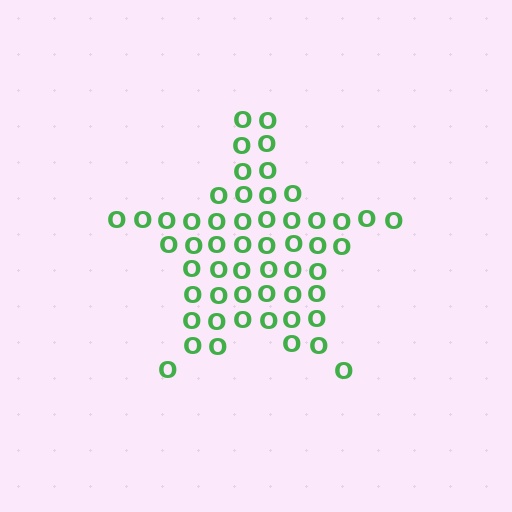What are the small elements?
The small elements are letter O's.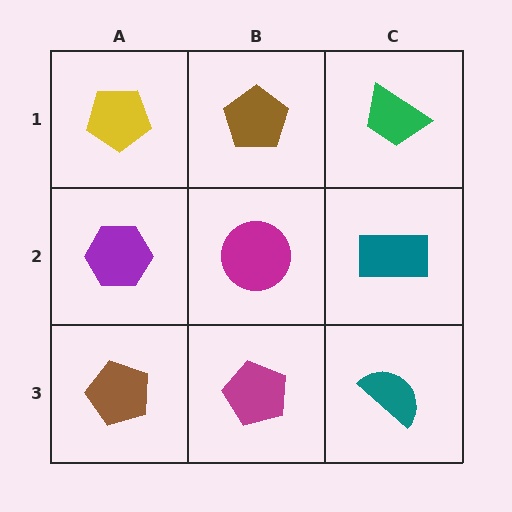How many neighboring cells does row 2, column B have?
4.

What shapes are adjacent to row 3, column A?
A purple hexagon (row 2, column A), a magenta pentagon (row 3, column B).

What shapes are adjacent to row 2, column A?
A yellow pentagon (row 1, column A), a brown pentagon (row 3, column A), a magenta circle (row 2, column B).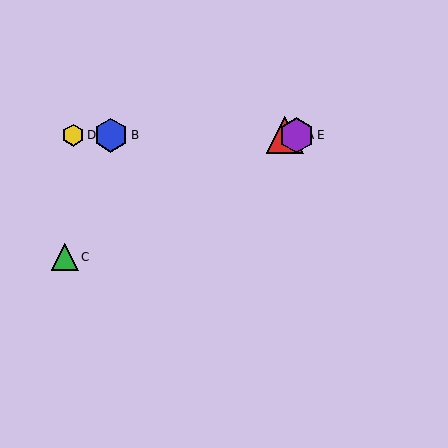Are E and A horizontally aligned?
Yes, both are at y≈135.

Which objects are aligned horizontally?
Objects A, B, D, E are aligned horizontally.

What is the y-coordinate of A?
Object A is at y≈135.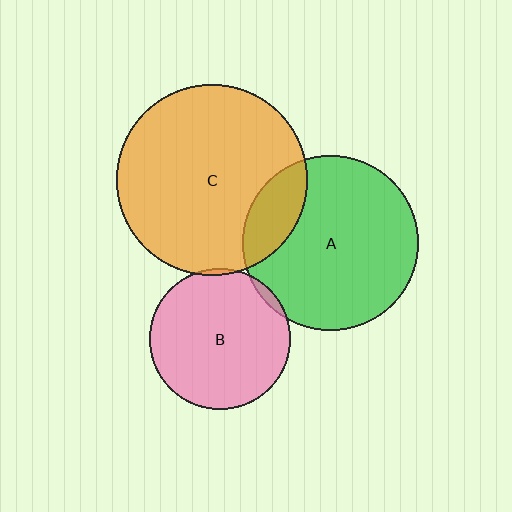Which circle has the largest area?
Circle C (orange).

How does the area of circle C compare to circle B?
Approximately 1.8 times.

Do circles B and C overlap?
Yes.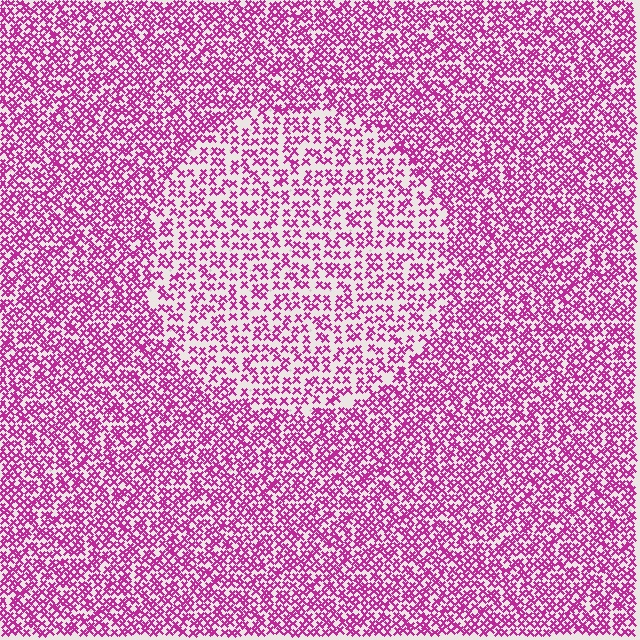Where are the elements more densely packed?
The elements are more densely packed outside the circle boundary.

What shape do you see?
I see a circle.